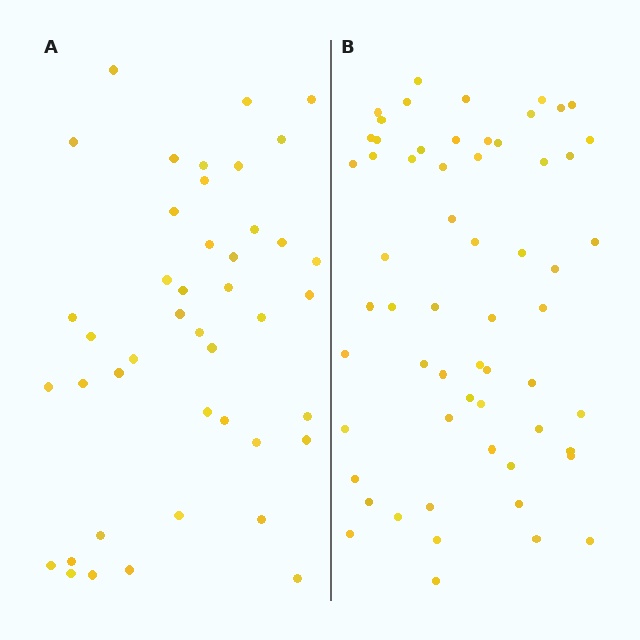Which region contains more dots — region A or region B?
Region B (the right region) has more dots.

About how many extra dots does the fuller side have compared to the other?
Region B has approximately 15 more dots than region A.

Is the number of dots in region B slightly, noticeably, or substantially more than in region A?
Region B has noticeably more, but not dramatically so. The ratio is roughly 1.4 to 1.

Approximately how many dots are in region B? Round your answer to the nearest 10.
About 60 dots.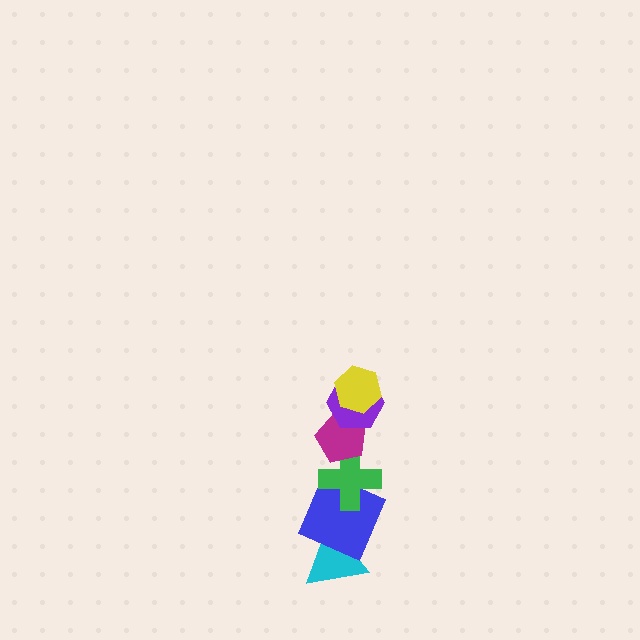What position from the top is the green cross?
The green cross is 4th from the top.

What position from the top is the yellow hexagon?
The yellow hexagon is 1st from the top.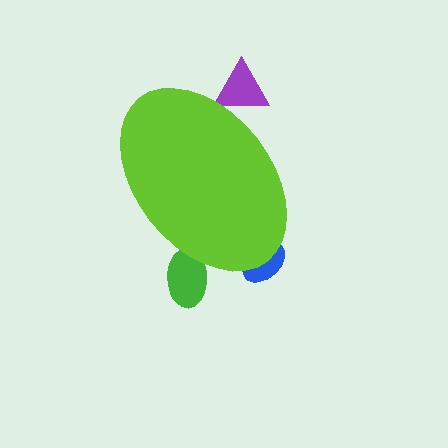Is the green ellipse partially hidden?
Yes, the green ellipse is partially hidden behind the lime ellipse.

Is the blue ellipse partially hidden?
Yes, the blue ellipse is partially hidden behind the lime ellipse.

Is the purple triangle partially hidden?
Yes, the purple triangle is partially hidden behind the lime ellipse.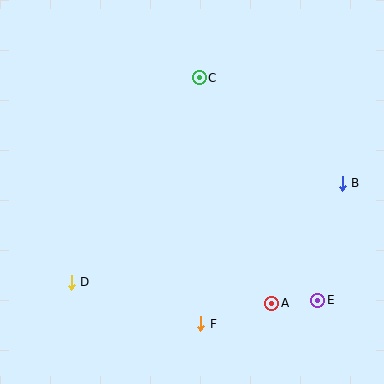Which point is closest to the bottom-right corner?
Point E is closest to the bottom-right corner.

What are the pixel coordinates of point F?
Point F is at (201, 324).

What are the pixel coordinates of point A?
Point A is at (272, 303).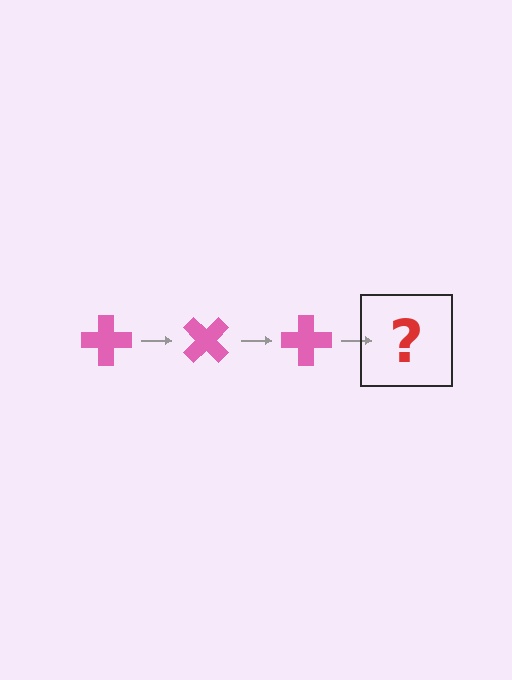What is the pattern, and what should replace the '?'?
The pattern is that the cross rotates 45 degrees each step. The '?' should be a pink cross rotated 135 degrees.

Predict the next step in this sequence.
The next step is a pink cross rotated 135 degrees.